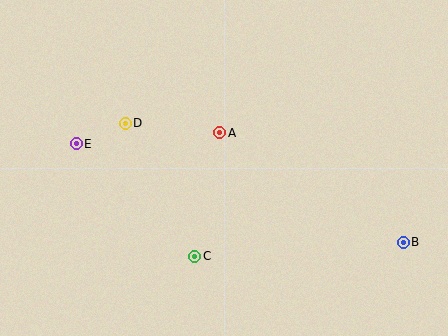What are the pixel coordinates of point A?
Point A is at (220, 133).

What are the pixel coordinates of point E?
Point E is at (76, 144).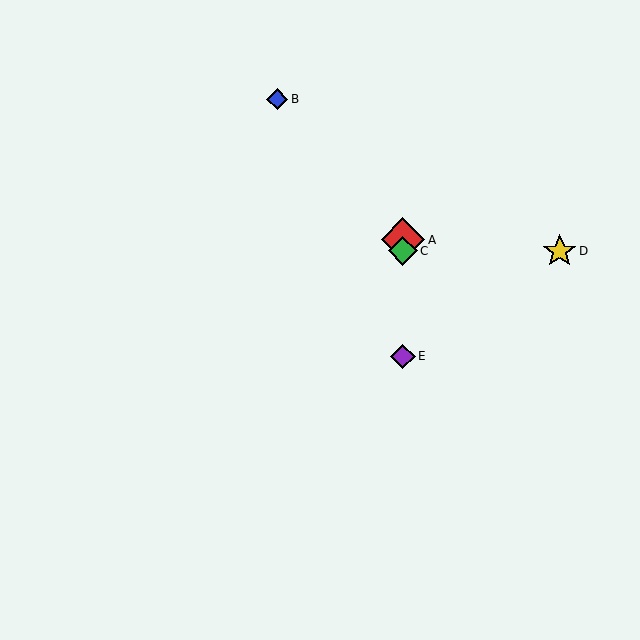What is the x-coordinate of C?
Object C is at x≈403.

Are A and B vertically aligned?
No, A is at x≈403 and B is at x≈277.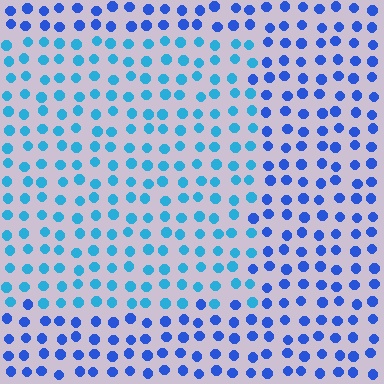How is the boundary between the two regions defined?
The boundary is defined purely by a slight shift in hue (about 30 degrees). Spacing, size, and orientation are identical on both sides.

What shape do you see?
I see a rectangle.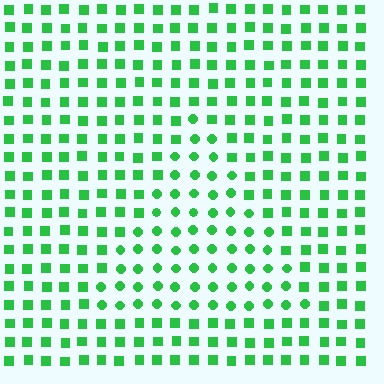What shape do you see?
I see a triangle.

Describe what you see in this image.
The image is filled with small green elements arranged in a uniform grid. A triangle-shaped region contains circles, while the surrounding area contains squares. The boundary is defined purely by the change in element shape.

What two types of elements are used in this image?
The image uses circles inside the triangle region and squares outside it.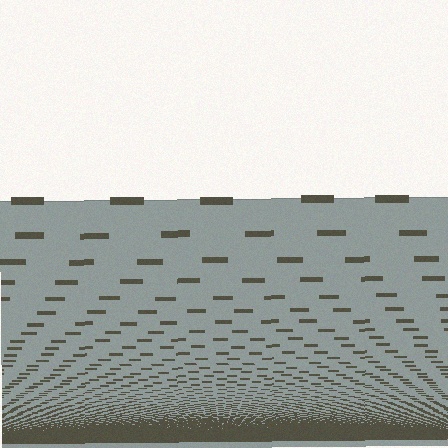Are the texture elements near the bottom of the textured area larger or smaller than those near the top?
Smaller. The gradient is inverted — elements near the bottom are smaller and denser.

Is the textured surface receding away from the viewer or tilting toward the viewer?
The surface appears to tilt toward the viewer. Texture elements get larger and sparser toward the top.